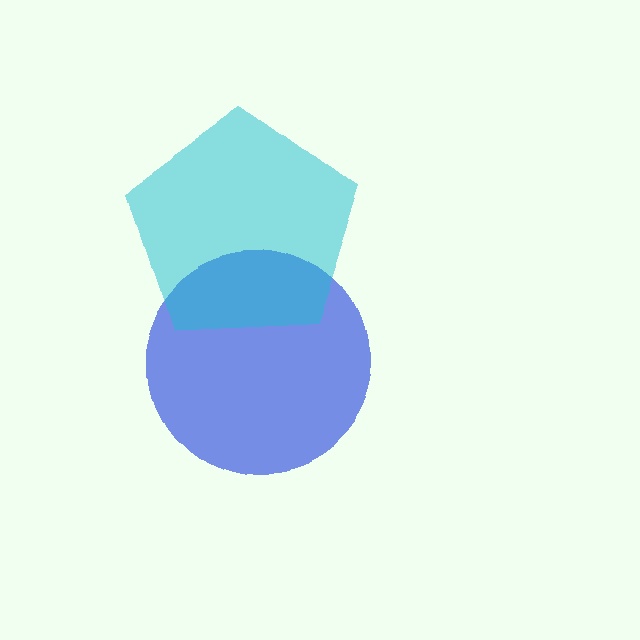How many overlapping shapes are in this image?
There are 2 overlapping shapes in the image.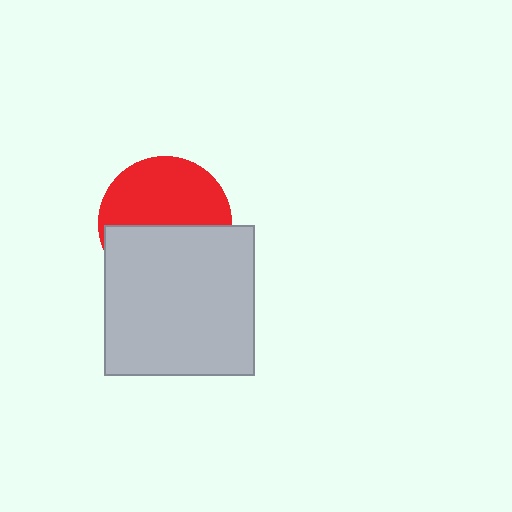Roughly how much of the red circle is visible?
About half of it is visible (roughly 53%).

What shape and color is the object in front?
The object in front is a light gray square.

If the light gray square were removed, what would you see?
You would see the complete red circle.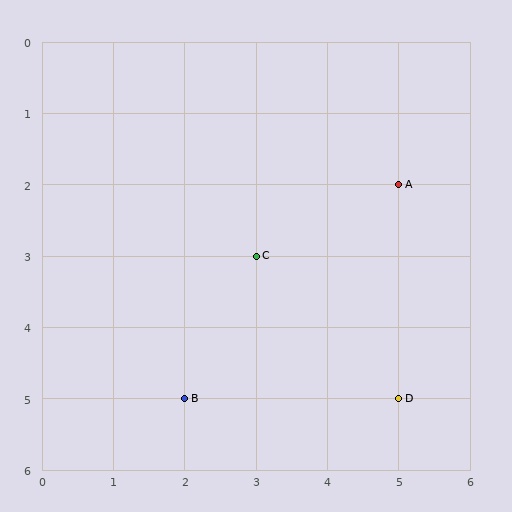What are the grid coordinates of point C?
Point C is at grid coordinates (3, 3).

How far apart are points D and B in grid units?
Points D and B are 3 columns apart.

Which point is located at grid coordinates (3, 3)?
Point C is at (3, 3).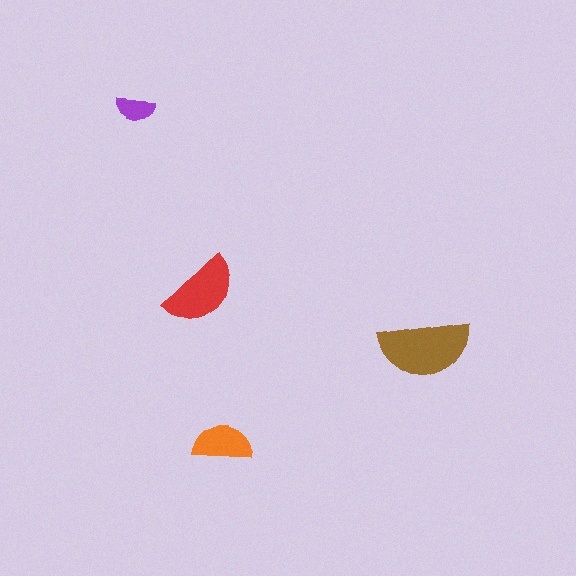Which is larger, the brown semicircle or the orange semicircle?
The brown one.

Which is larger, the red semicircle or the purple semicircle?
The red one.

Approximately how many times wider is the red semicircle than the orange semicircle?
About 1.5 times wider.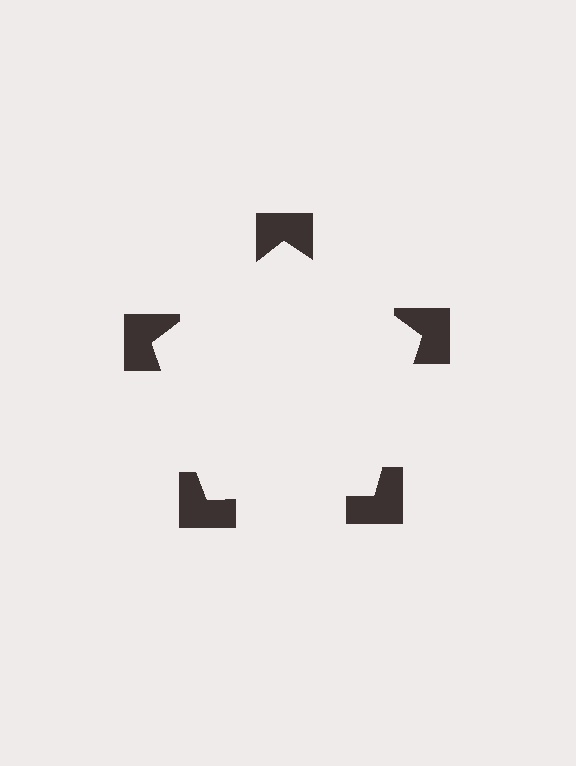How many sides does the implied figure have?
5 sides.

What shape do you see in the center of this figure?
An illusory pentagon — its edges are inferred from the aligned wedge cuts in the notched squares, not physically drawn.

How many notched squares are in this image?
There are 5 — one at each vertex of the illusory pentagon.